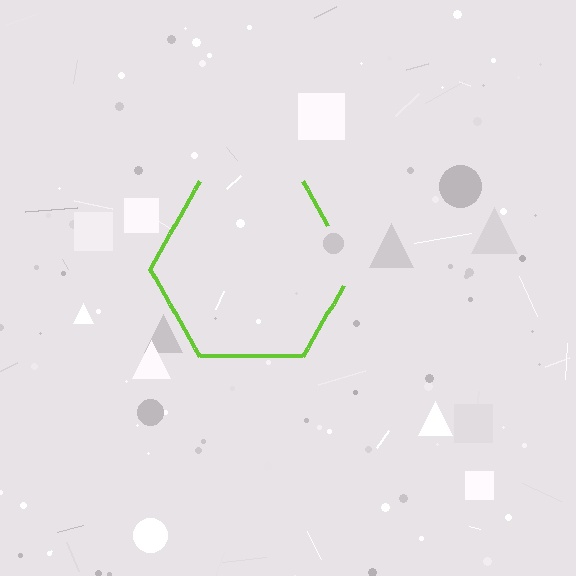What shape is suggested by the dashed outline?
The dashed outline suggests a hexagon.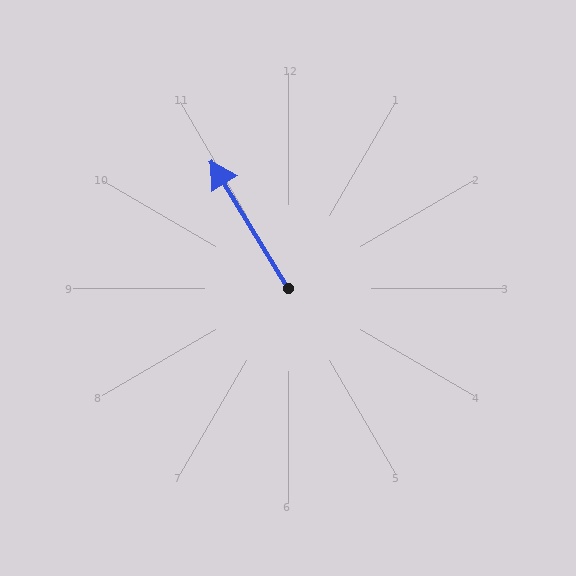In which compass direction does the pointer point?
Northwest.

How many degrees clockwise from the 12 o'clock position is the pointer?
Approximately 329 degrees.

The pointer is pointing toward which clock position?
Roughly 11 o'clock.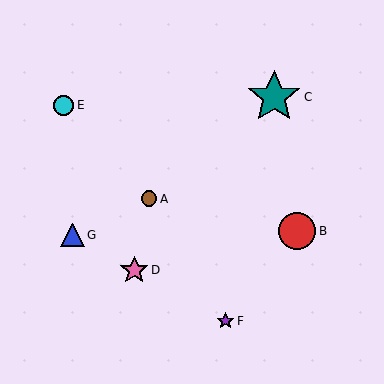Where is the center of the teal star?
The center of the teal star is at (274, 97).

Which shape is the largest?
The teal star (labeled C) is the largest.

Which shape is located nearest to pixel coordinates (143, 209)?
The brown circle (labeled A) at (149, 199) is nearest to that location.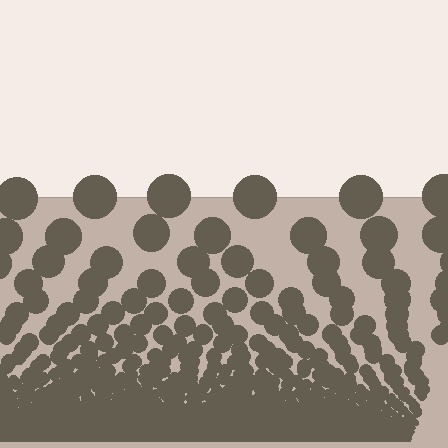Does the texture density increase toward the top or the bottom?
Density increases toward the bottom.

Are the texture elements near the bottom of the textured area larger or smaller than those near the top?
Smaller. The gradient is inverted — elements near the bottom are smaller and denser.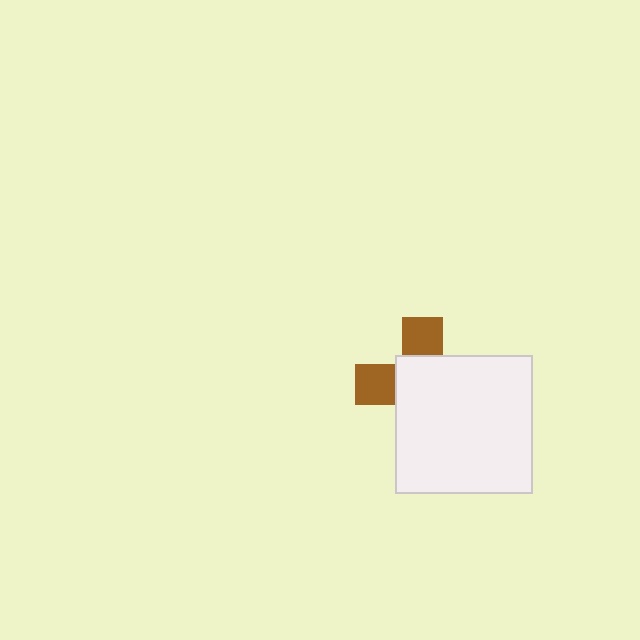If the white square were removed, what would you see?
You would see the complete brown cross.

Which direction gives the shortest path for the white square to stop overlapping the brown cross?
Moving toward the lower-right gives the shortest separation.